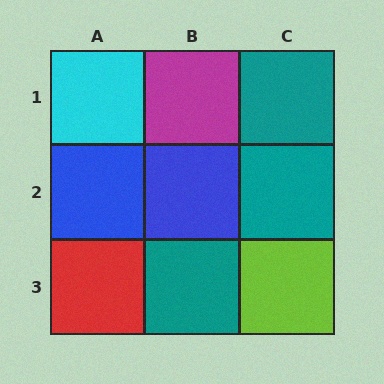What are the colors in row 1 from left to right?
Cyan, magenta, teal.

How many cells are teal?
3 cells are teal.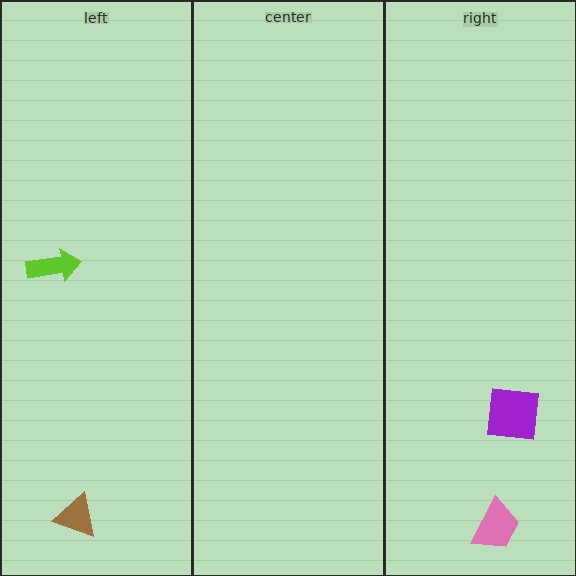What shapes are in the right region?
The pink trapezoid, the purple square.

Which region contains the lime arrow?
The left region.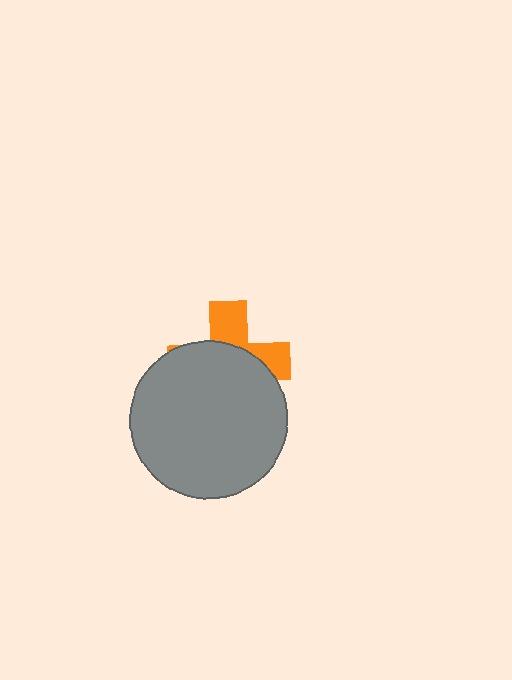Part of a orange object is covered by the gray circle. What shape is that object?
It is a cross.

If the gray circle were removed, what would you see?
You would see the complete orange cross.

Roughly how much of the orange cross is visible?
A small part of it is visible (roughly 35%).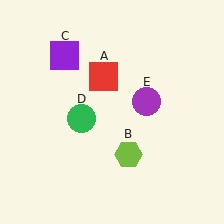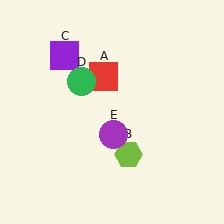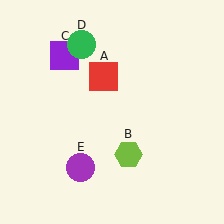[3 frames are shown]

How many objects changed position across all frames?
2 objects changed position: green circle (object D), purple circle (object E).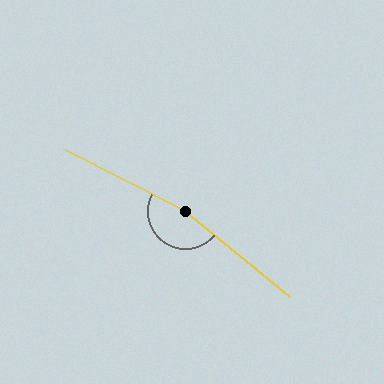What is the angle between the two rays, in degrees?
Approximately 168 degrees.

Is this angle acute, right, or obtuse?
It is obtuse.